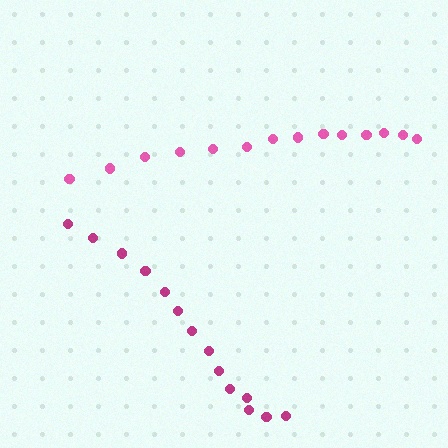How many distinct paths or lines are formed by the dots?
There are 2 distinct paths.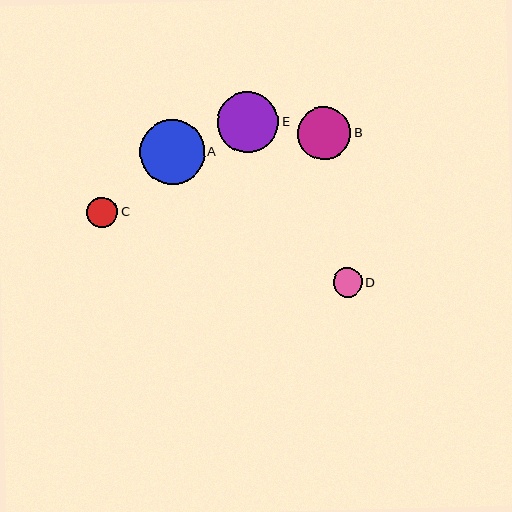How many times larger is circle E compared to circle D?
Circle E is approximately 2.1 times the size of circle D.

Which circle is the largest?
Circle A is the largest with a size of approximately 64 pixels.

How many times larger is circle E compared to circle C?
Circle E is approximately 2.0 times the size of circle C.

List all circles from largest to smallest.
From largest to smallest: A, E, B, C, D.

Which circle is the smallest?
Circle D is the smallest with a size of approximately 29 pixels.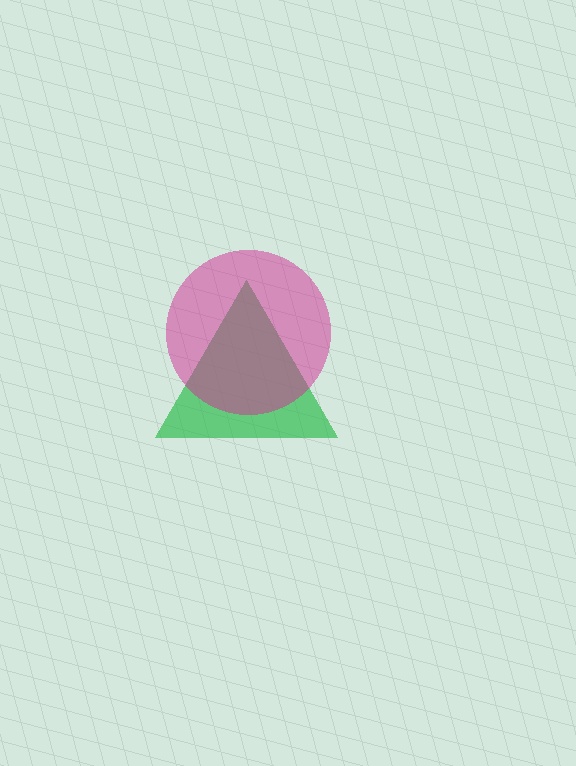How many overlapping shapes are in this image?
There are 2 overlapping shapes in the image.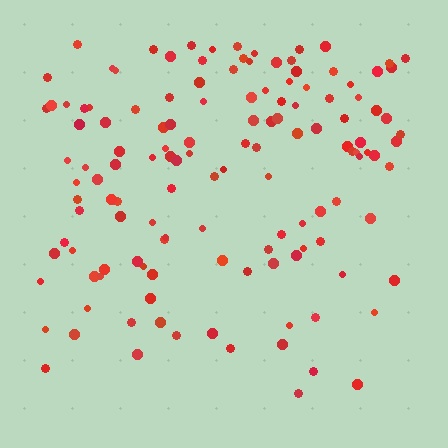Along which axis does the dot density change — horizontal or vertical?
Vertical.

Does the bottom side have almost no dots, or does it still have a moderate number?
Still a moderate number, just noticeably fewer than the top.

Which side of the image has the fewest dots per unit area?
The bottom.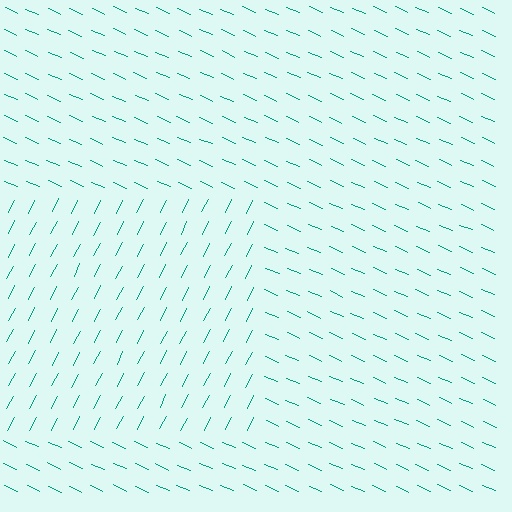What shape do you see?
I see a rectangle.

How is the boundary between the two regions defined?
The boundary is defined purely by a change in line orientation (approximately 86 degrees difference). All lines are the same color and thickness.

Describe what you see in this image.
The image is filled with small teal line segments. A rectangle region in the image has lines oriented differently from the surrounding lines, creating a visible texture boundary.